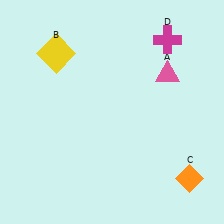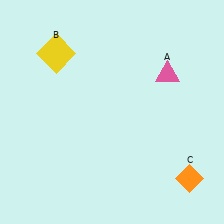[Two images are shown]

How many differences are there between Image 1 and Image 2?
There is 1 difference between the two images.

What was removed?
The magenta cross (D) was removed in Image 2.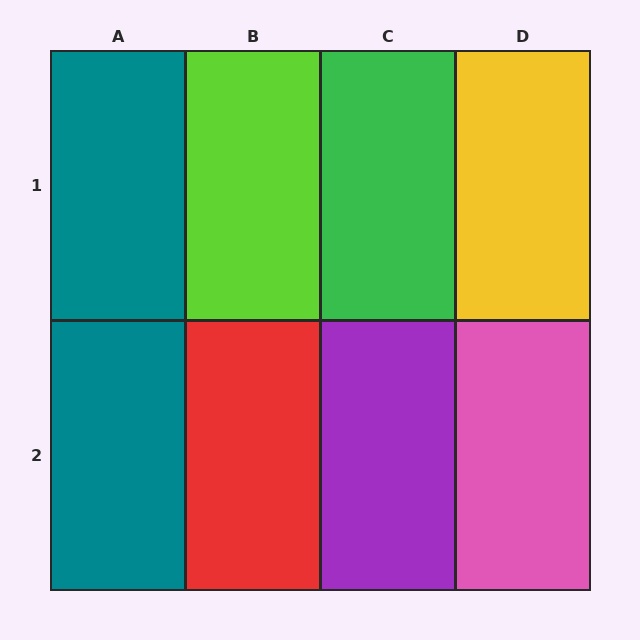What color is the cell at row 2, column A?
Teal.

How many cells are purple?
1 cell is purple.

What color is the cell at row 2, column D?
Pink.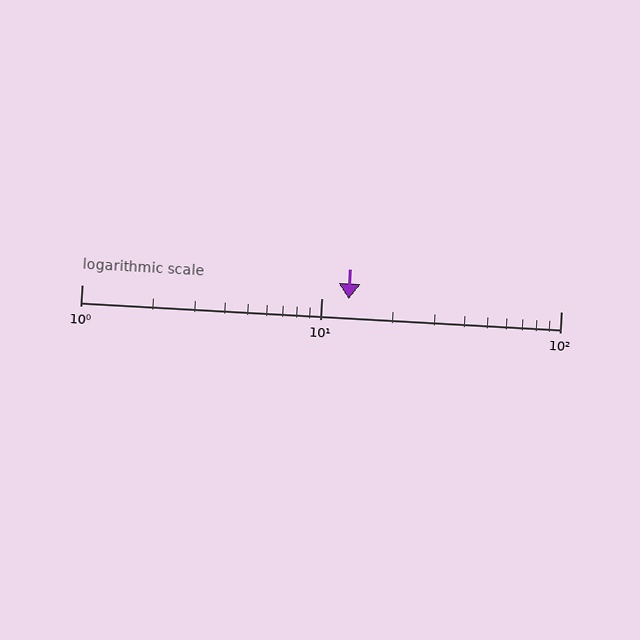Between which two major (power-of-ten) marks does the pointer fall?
The pointer is between 10 and 100.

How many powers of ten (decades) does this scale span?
The scale spans 2 decades, from 1 to 100.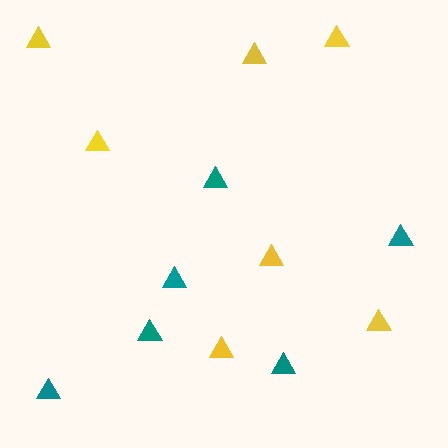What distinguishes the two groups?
There are 2 groups: one group of yellow triangles (7) and one group of teal triangles (6).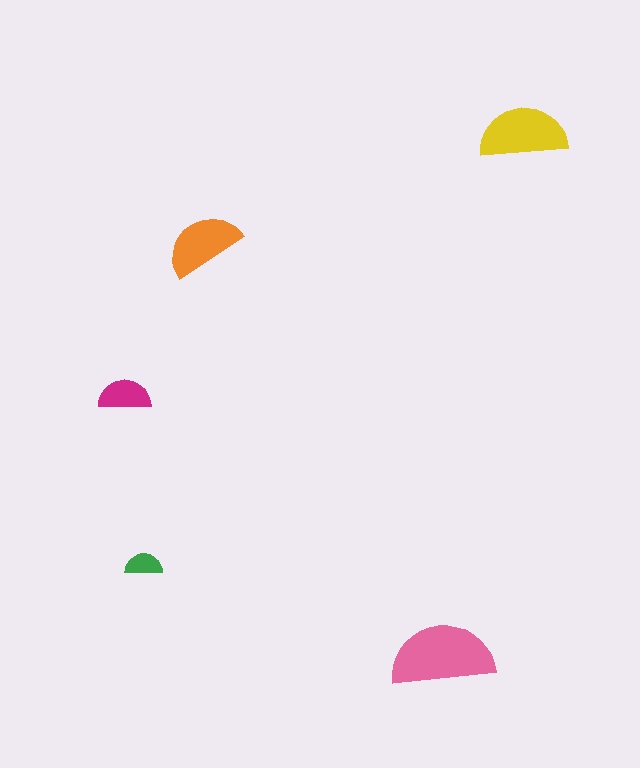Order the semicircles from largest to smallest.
the pink one, the yellow one, the orange one, the magenta one, the green one.